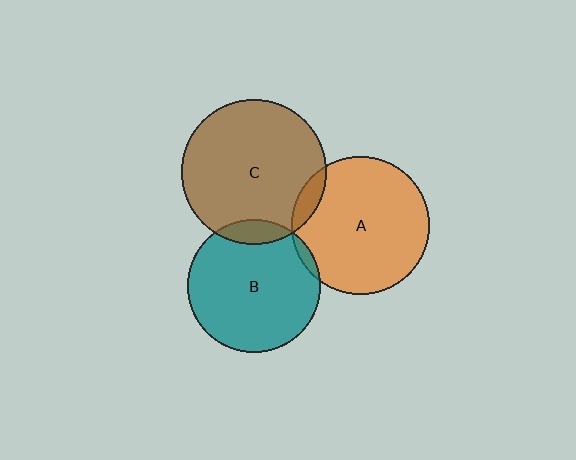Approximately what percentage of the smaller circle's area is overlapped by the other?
Approximately 10%.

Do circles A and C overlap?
Yes.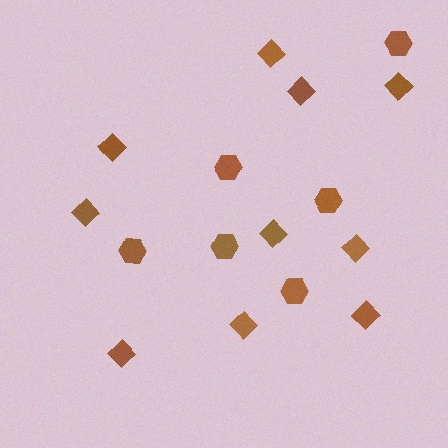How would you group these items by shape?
There are 2 groups: one group of diamonds (10) and one group of hexagons (6).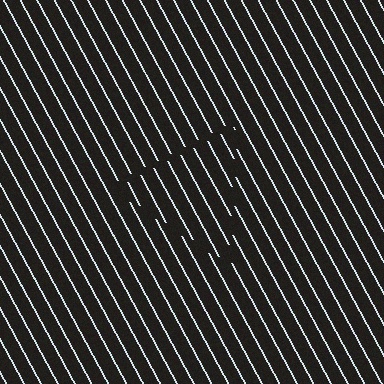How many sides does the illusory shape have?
3 sides — the line-ends trace a triangle.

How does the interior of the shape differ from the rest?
The interior of the shape contains the same grating, shifted by half a period — the contour is defined by the phase discontinuity where line-ends from the inner and outer gratings abut.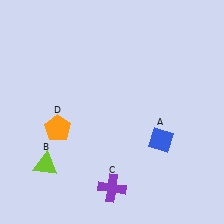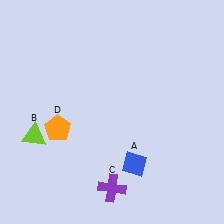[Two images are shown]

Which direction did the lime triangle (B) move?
The lime triangle (B) moved up.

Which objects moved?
The objects that moved are: the blue diamond (A), the lime triangle (B).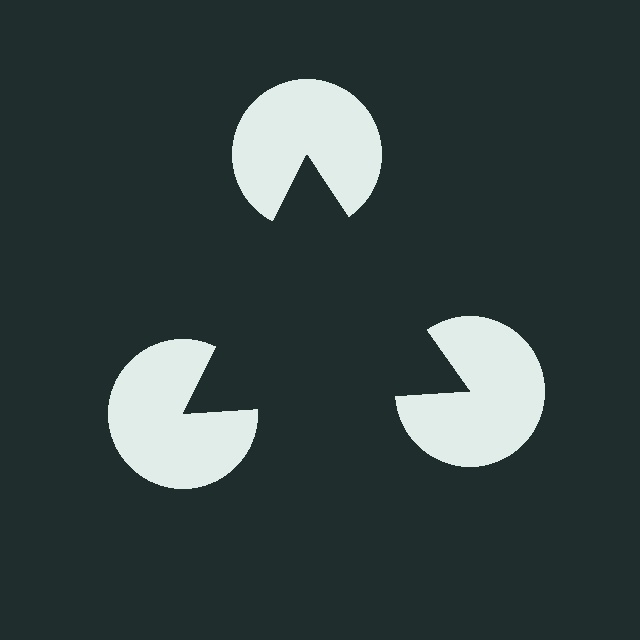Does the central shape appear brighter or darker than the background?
It typically appears slightly darker than the background, even though no actual brightness change is drawn.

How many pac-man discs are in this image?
There are 3 — one at each vertex of the illusory triangle.